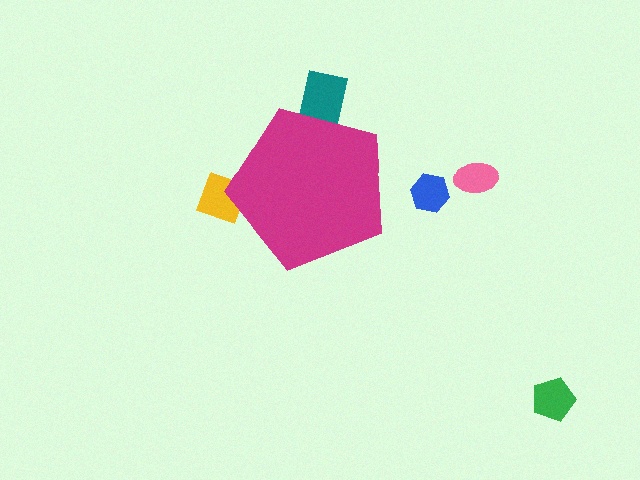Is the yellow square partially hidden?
Yes, the yellow square is partially hidden behind the magenta pentagon.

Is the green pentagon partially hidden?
No, the green pentagon is fully visible.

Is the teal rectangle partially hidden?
Yes, the teal rectangle is partially hidden behind the magenta pentagon.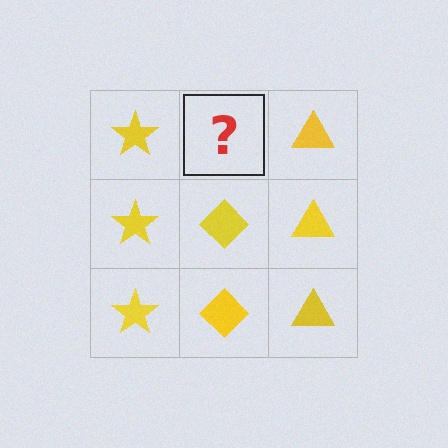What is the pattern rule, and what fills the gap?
The rule is that each column has a consistent shape. The gap should be filled with a yellow diamond.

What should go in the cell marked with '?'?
The missing cell should contain a yellow diamond.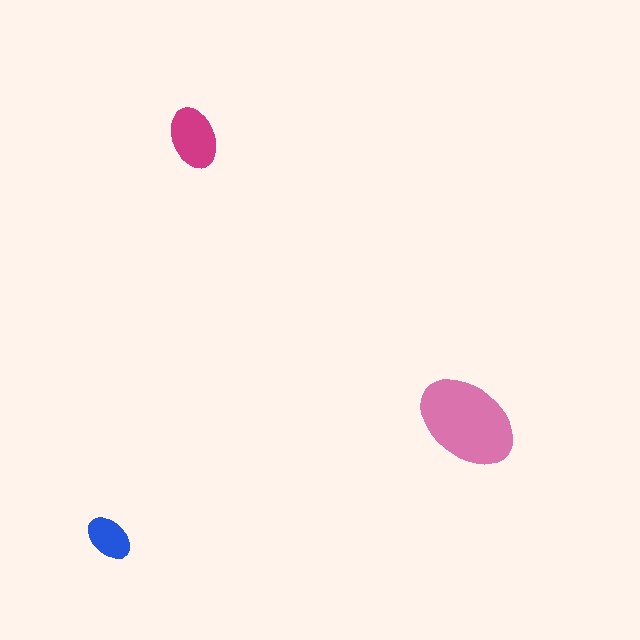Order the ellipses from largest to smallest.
the pink one, the magenta one, the blue one.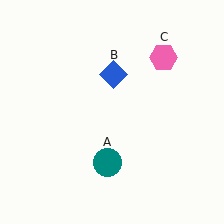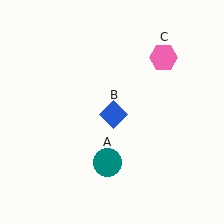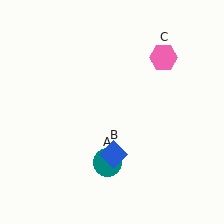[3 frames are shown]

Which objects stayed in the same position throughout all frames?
Teal circle (object A) and pink hexagon (object C) remained stationary.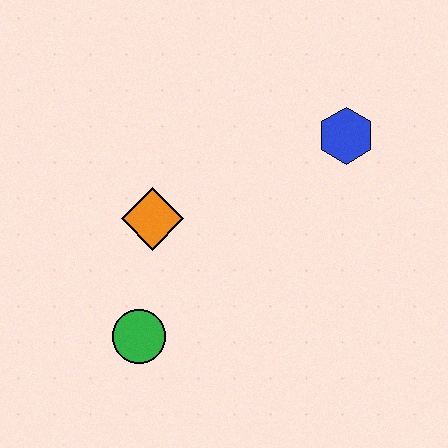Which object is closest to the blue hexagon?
The orange diamond is closest to the blue hexagon.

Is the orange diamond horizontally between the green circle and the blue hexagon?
Yes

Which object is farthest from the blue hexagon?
The green circle is farthest from the blue hexagon.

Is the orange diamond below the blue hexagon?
Yes